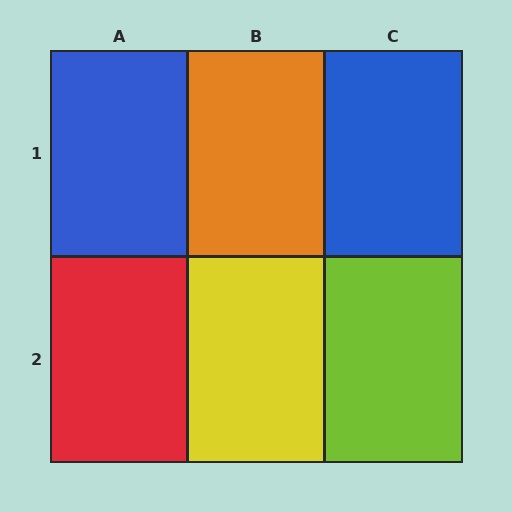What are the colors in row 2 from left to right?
Red, yellow, lime.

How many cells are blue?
2 cells are blue.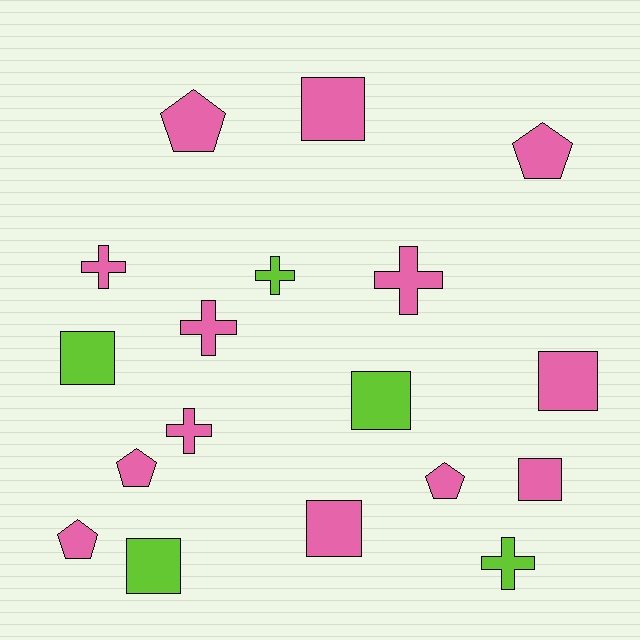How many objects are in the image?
There are 18 objects.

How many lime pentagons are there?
There are no lime pentagons.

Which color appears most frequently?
Pink, with 13 objects.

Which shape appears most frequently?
Square, with 7 objects.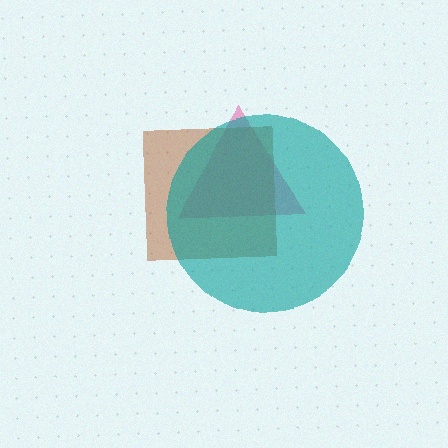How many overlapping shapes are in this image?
There are 3 overlapping shapes in the image.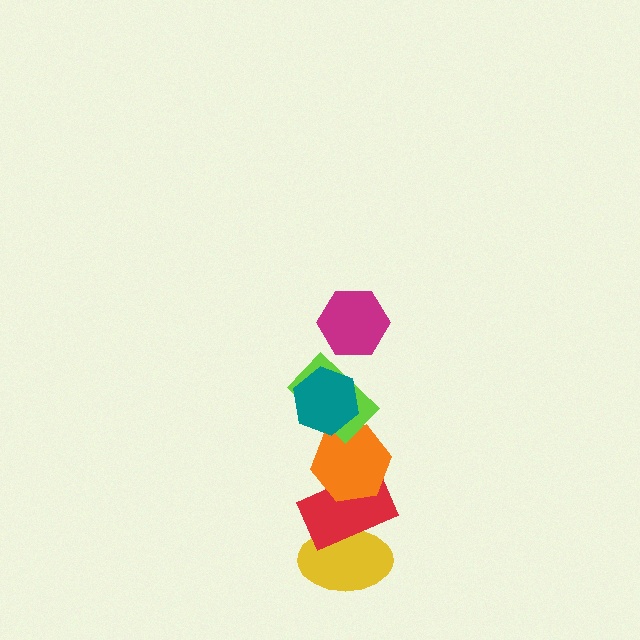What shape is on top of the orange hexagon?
The lime rectangle is on top of the orange hexagon.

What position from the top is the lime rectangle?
The lime rectangle is 3rd from the top.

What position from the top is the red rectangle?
The red rectangle is 5th from the top.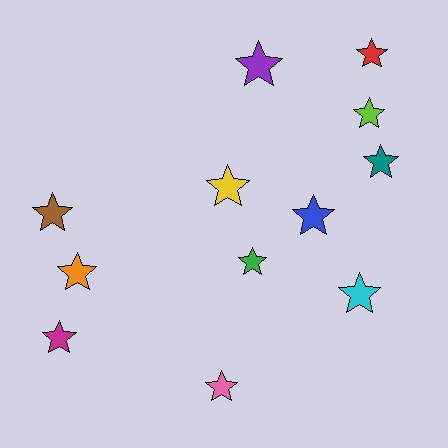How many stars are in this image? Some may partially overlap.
There are 12 stars.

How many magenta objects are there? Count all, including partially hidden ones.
There is 1 magenta object.